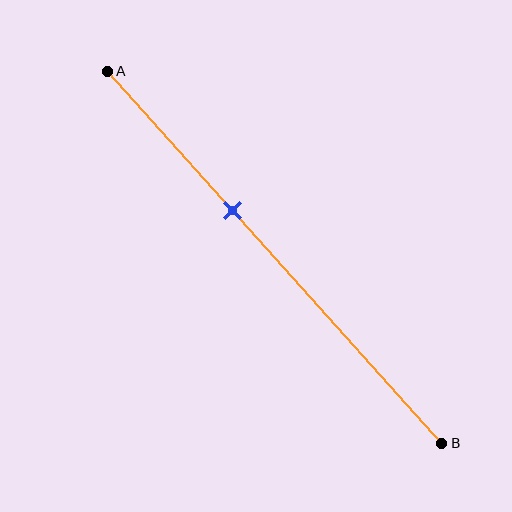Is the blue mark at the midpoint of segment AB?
No, the mark is at about 35% from A, not at the 50% midpoint.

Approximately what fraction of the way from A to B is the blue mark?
The blue mark is approximately 35% of the way from A to B.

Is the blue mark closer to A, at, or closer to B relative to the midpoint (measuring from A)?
The blue mark is closer to point A than the midpoint of segment AB.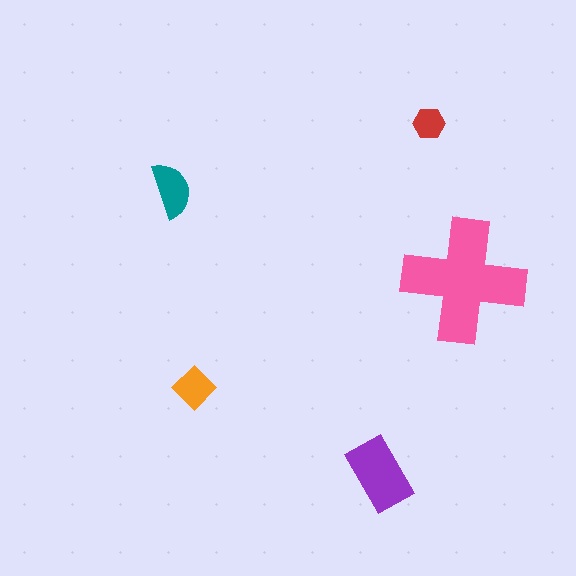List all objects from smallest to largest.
The red hexagon, the orange diamond, the teal semicircle, the purple rectangle, the pink cross.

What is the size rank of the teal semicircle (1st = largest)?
3rd.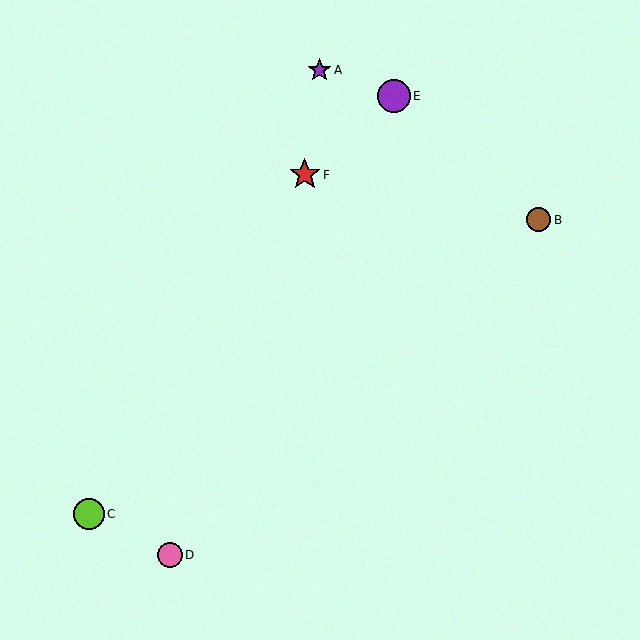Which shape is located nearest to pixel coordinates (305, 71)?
The purple star (labeled A) at (319, 70) is nearest to that location.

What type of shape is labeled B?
Shape B is a brown circle.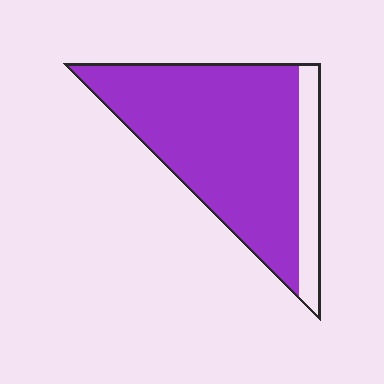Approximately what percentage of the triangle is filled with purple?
Approximately 85%.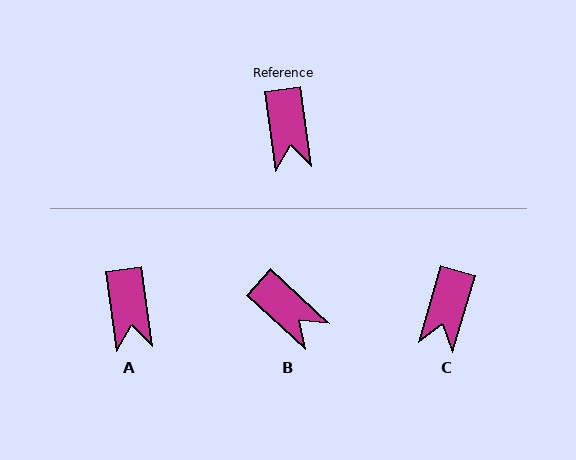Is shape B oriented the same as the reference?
No, it is off by about 39 degrees.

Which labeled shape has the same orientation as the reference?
A.